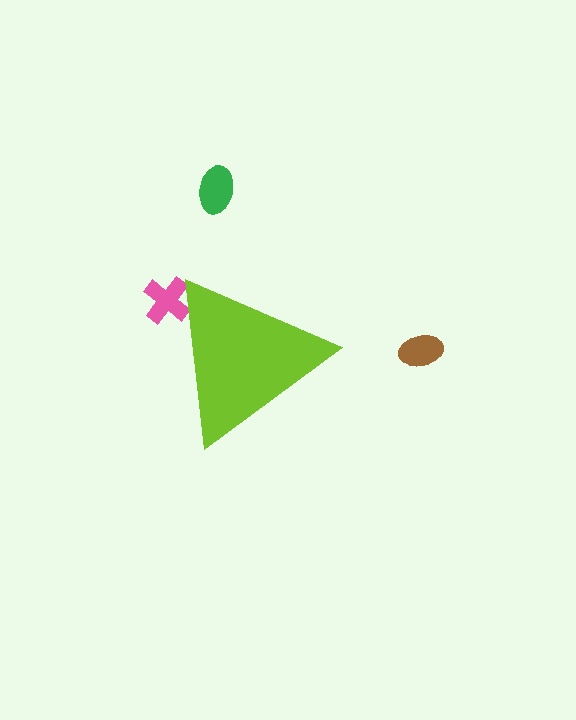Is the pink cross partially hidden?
Yes, the pink cross is partially hidden behind the lime triangle.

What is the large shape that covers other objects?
A lime triangle.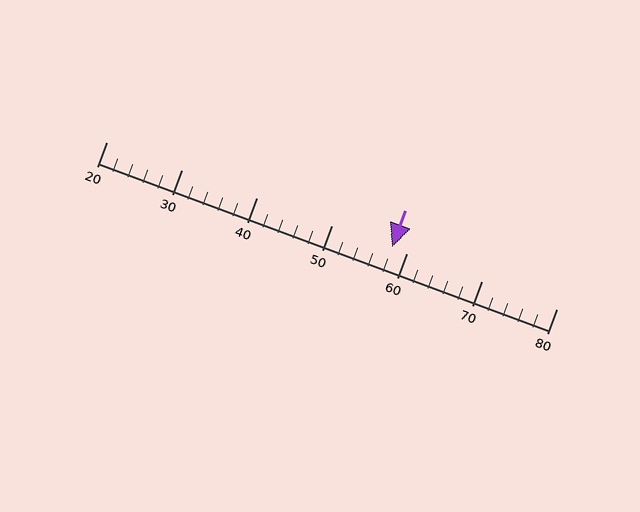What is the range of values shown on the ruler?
The ruler shows values from 20 to 80.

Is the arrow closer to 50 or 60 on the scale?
The arrow is closer to 60.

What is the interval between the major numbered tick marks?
The major tick marks are spaced 10 units apart.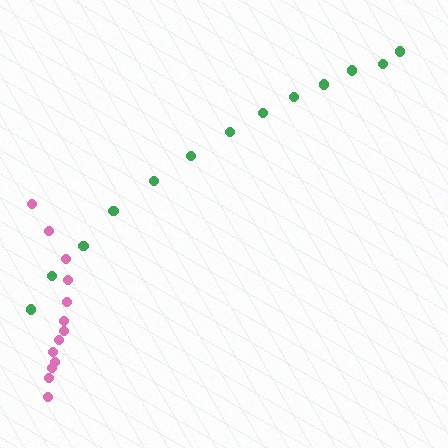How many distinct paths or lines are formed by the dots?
There are 2 distinct paths.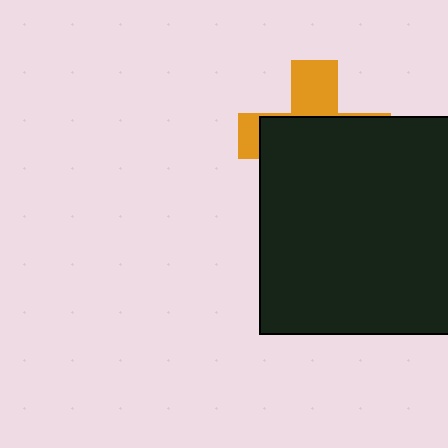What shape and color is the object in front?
The object in front is a black square.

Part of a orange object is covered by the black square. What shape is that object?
It is a cross.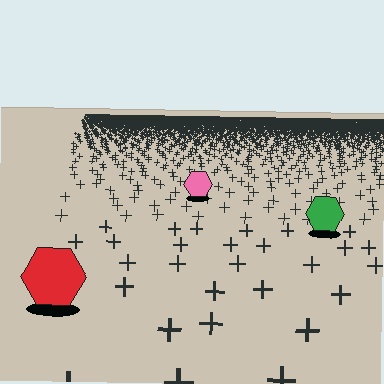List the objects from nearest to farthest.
From nearest to farthest: the red hexagon, the green hexagon, the pink hexagon.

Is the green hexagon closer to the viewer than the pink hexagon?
Yes. The green hexagon is closer — you can tell from the texture gradient: the ground texture is coarser near it.